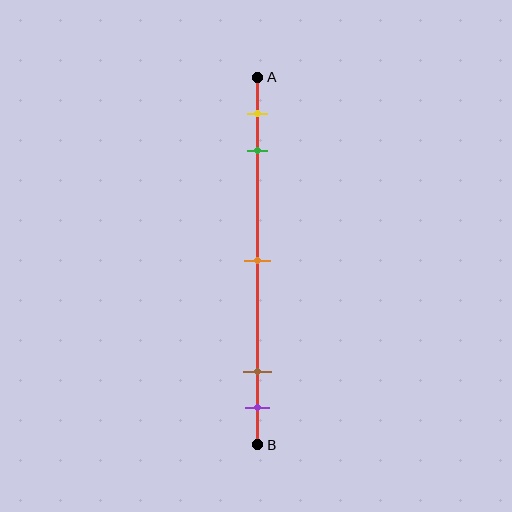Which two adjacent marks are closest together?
The brown and purple marks are the closest adjacent pair.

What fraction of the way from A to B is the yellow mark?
The yellow mark is approximately 10% (0.1) of the way from A to B.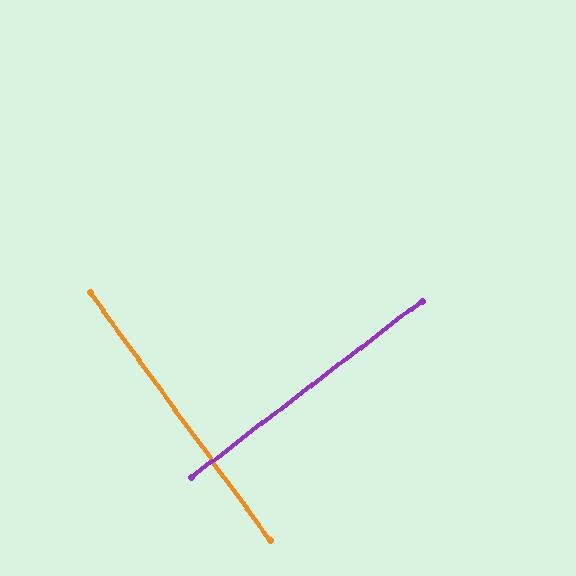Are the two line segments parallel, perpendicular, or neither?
Perpendicular — they meet at approximately 89°.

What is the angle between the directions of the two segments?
Approximately 89 degrees.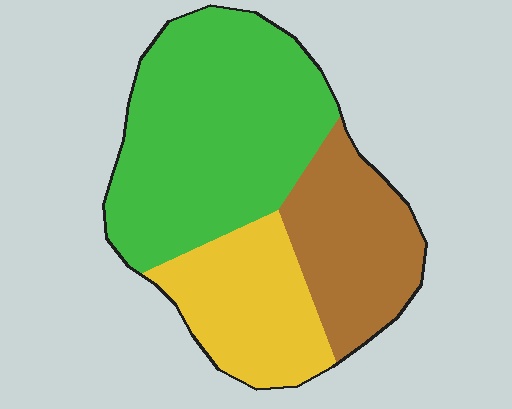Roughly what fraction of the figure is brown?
Brown takes up between a quarter and a half of the figure.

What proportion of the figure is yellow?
Yellow takes up about one quarter (1/4) of the figure.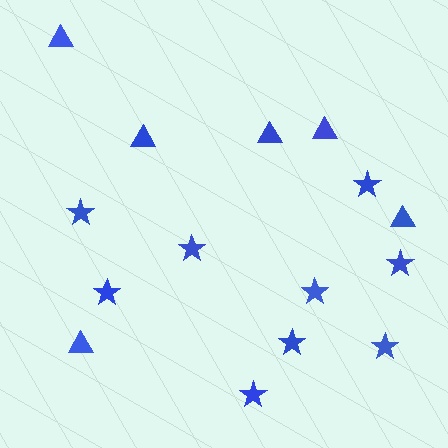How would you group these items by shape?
There are 2 groups: one group of stars (9) and one group of triangles (6).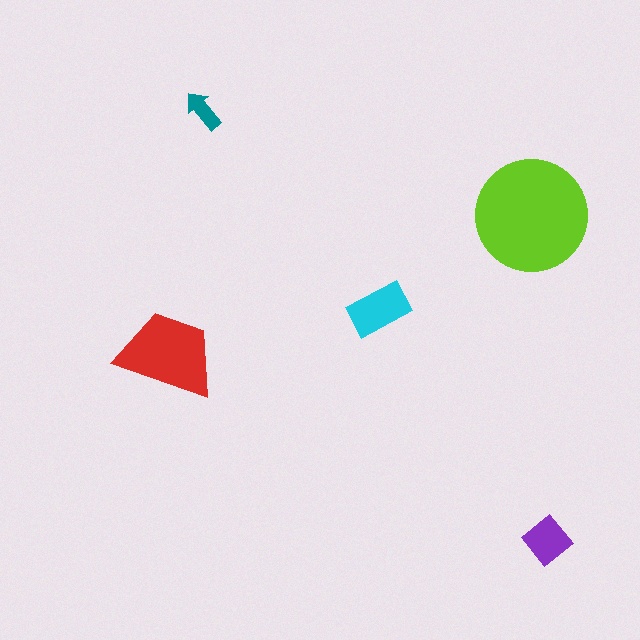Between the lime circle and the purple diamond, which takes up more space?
The lime circle.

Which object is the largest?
The lime circle.